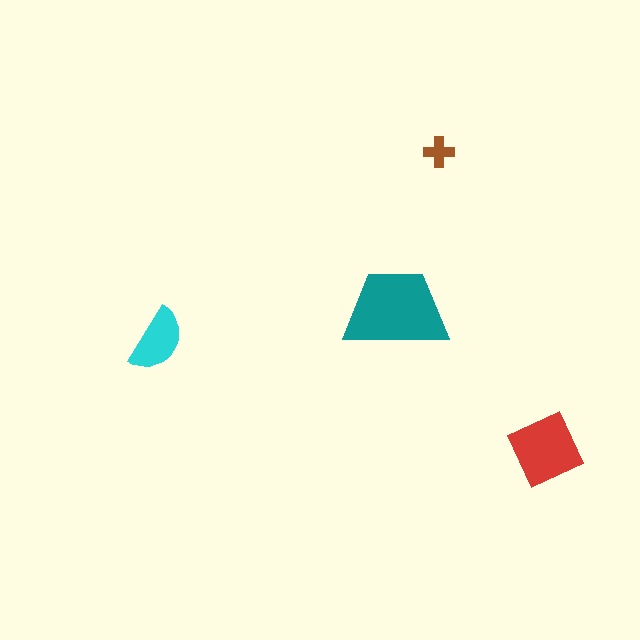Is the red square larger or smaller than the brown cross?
Larger.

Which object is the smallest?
The brown cross.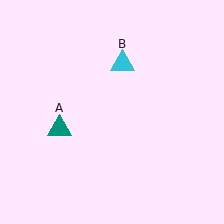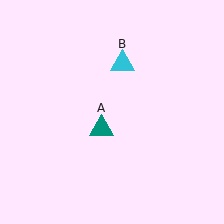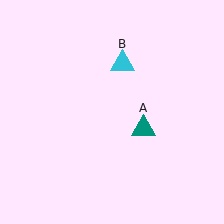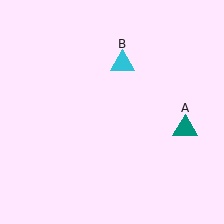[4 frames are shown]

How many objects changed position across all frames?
1 object changed position: teal triangle (object A).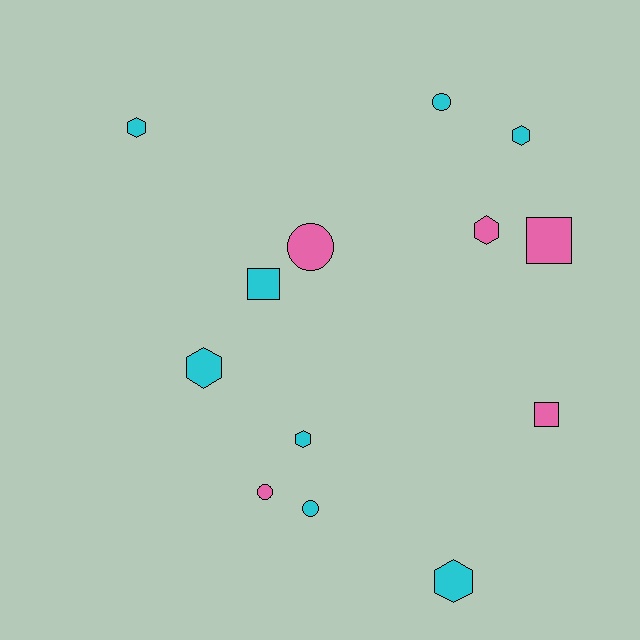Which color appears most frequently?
Cyan, with 8 objects.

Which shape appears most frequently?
Hexagon, with 6 objects.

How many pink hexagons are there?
There is 1 pink hexagon.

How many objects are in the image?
There are 13 objects.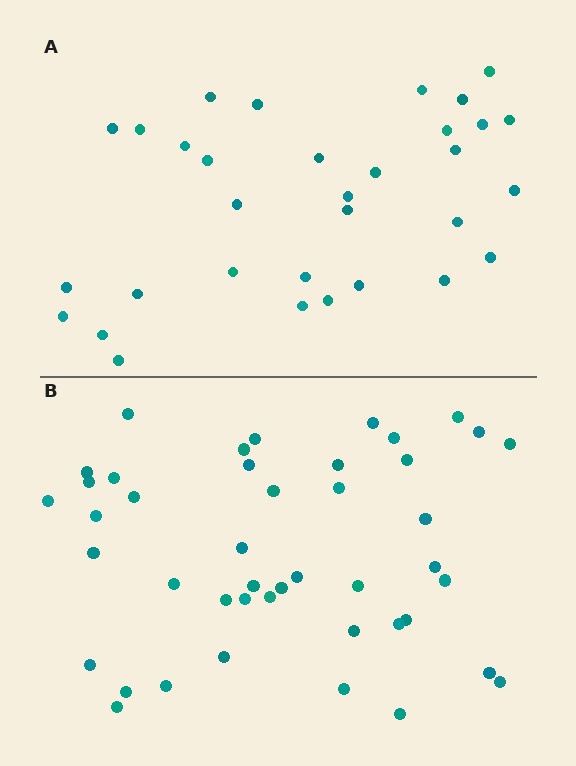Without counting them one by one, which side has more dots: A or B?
Region B (the bottom region) has more dots.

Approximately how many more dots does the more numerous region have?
Region B has roughly 12 or so more dots than region A.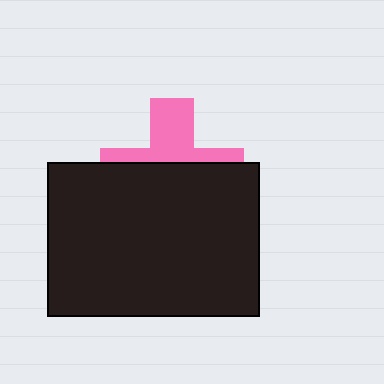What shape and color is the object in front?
The object in front is a black rectangle.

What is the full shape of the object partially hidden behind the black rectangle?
The partially hidden object is a pink cross.